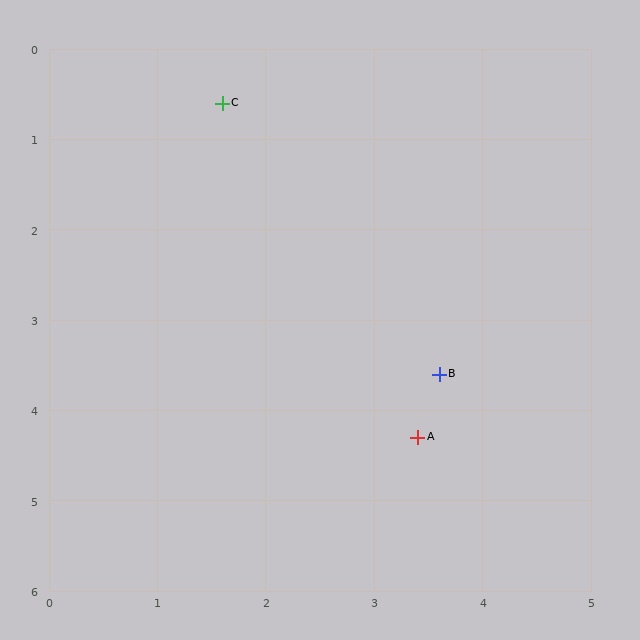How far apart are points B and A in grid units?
Points B and A are about 0.7 grid units apart.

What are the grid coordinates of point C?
Point C is at approximately (1.6, 0.6).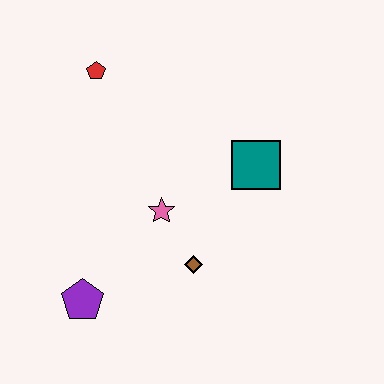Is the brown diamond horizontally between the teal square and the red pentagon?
Yes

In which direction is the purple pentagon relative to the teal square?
The purple pentagon is to the left of the teal square.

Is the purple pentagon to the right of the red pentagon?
No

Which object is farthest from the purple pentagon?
The red pentagon is farthest from the purple pentagon.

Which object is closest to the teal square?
The pink star is closest to the teal square.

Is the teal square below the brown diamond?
No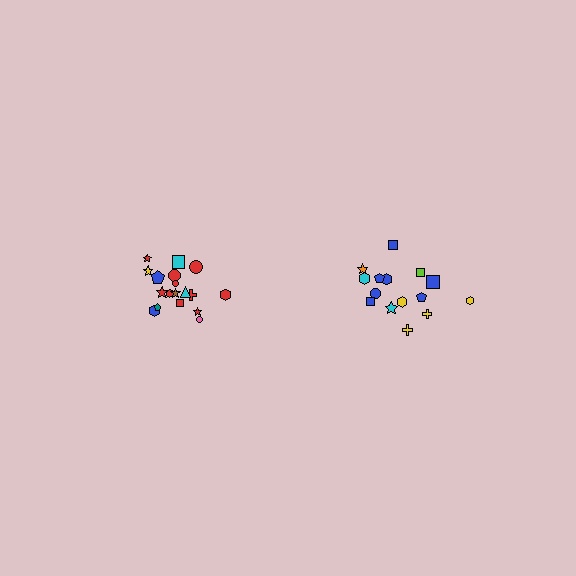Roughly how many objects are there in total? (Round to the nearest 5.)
Roughly 35 objects in total.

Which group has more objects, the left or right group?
The left group.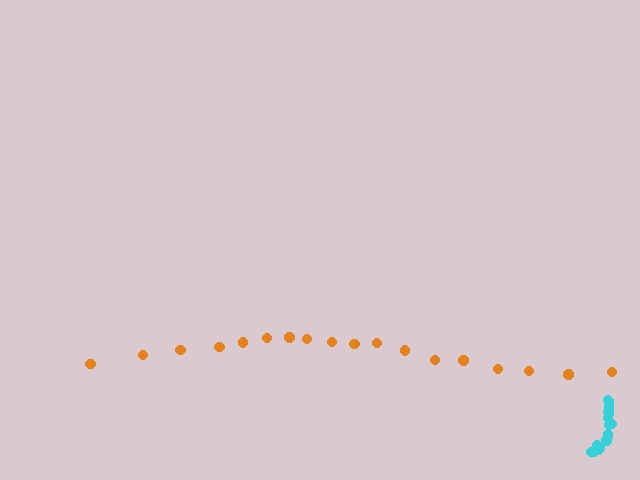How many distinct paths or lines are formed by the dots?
There are 2 distinct paths.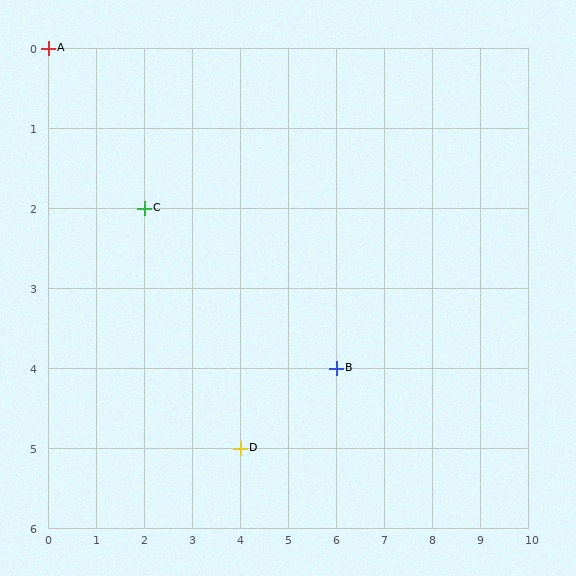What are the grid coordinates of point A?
Point A is at grid coordinates (0, 0).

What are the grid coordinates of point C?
Point C is at grid coordinates (2, 2).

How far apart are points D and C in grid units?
Points D and C are 2 columns and 3 rows apart (about 3.6 grid units diagonally).